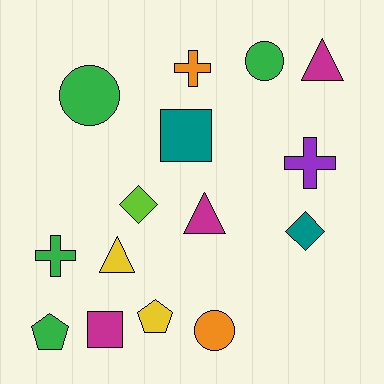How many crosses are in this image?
There are 3 crosses.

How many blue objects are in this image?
There are no blue objects.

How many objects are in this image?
There are 15 objects.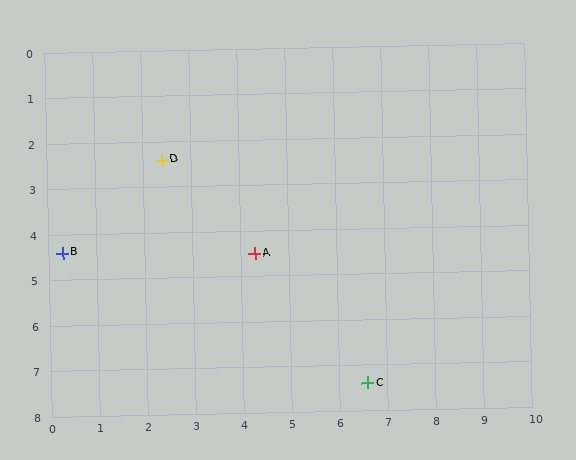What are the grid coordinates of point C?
Point C is at approximately (6.6, 7.4).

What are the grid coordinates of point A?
Point A is at approximately (4.3, 4.5).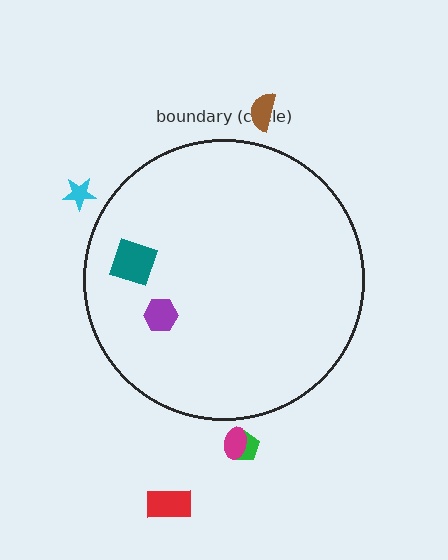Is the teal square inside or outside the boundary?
Inside.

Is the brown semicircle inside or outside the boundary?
Outside.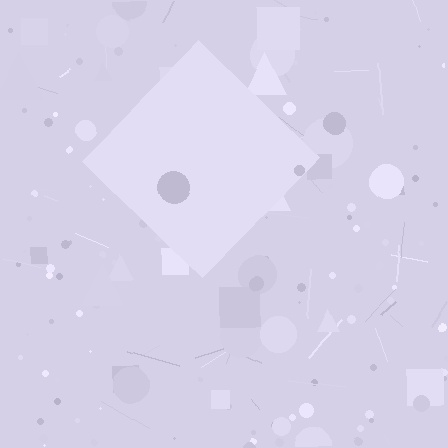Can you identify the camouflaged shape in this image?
The camouflaged shape is a diamond.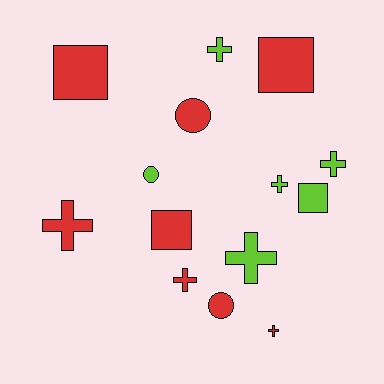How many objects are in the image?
There are 14 objects.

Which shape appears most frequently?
Cross, with 7 objects.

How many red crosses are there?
There are 3 red crosses.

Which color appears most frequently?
Red, with 8 objects.